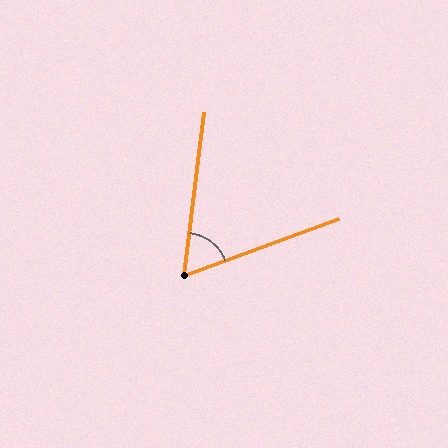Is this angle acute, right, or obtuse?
It is acute.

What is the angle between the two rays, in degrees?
Approximately 63 degrees.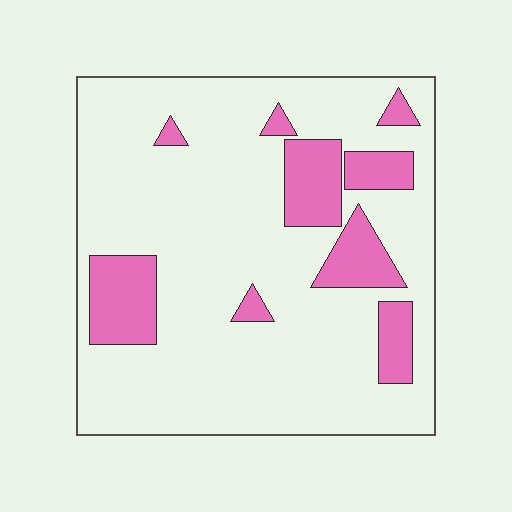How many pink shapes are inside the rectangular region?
9.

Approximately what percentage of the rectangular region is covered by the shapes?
Approximately 20%.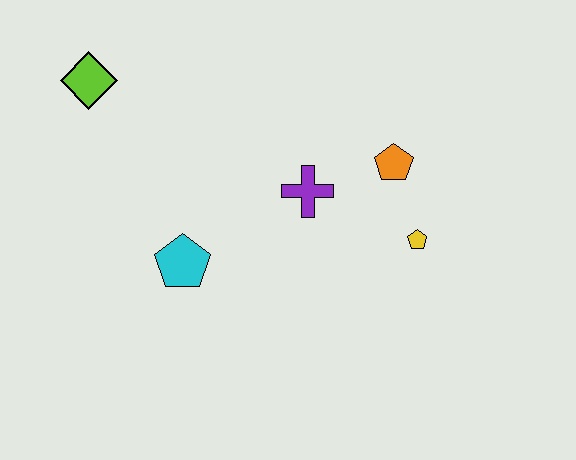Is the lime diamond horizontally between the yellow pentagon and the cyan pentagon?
No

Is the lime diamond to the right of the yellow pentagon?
No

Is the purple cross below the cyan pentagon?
No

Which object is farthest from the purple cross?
The lime diamond is farthest from the purple cross.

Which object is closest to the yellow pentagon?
The orange pentagon is closest to the yellow pentagon.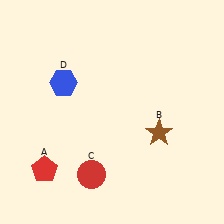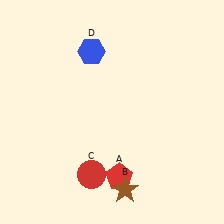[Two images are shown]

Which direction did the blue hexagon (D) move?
The blue hexagon (D) moved up.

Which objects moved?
The objects that moved are: the red pentagon (A), the brown star (B), the blue hexagon (D).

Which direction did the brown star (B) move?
The brown star (B) moved down.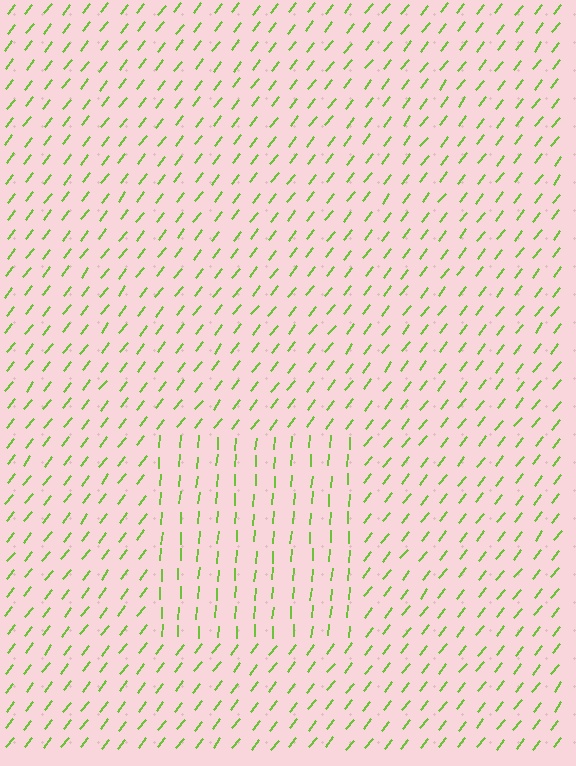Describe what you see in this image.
The image is filled with small lime line segments. A rectangle region in the image has lines oriented differently from the surrounding lines, creating a visible texture boundary.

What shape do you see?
I see a rectangle.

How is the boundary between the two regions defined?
The boundary is defined purely by a change in line orientation (approximately 34 degrees difference). All lines are the same color and thickness.